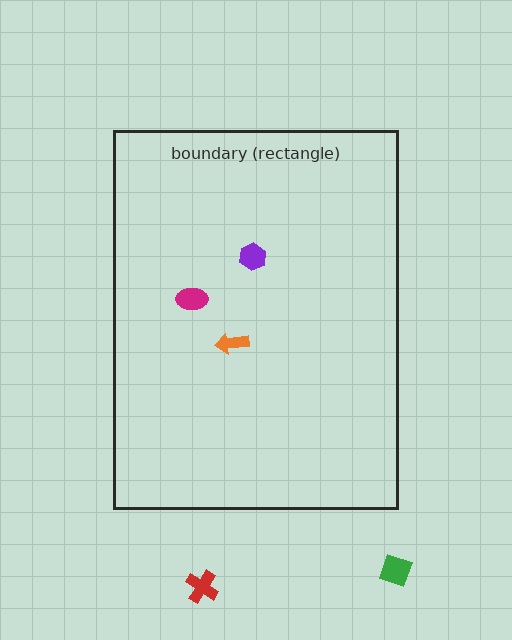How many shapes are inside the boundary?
3 inside, 2 outside.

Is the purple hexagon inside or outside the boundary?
Inside.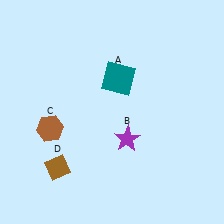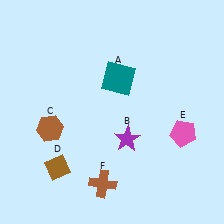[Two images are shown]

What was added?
A pink pentagon (E), a brown cross (F) were added in Image 2.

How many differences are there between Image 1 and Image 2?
There are 2 differences between the two images.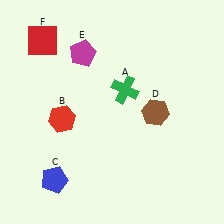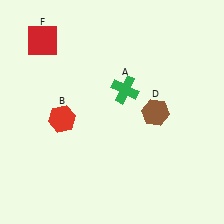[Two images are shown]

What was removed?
The blue pentagon (C), the magenta pentagon (E) were removed in Image 2.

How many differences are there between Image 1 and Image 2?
There are 2 differences between the two images.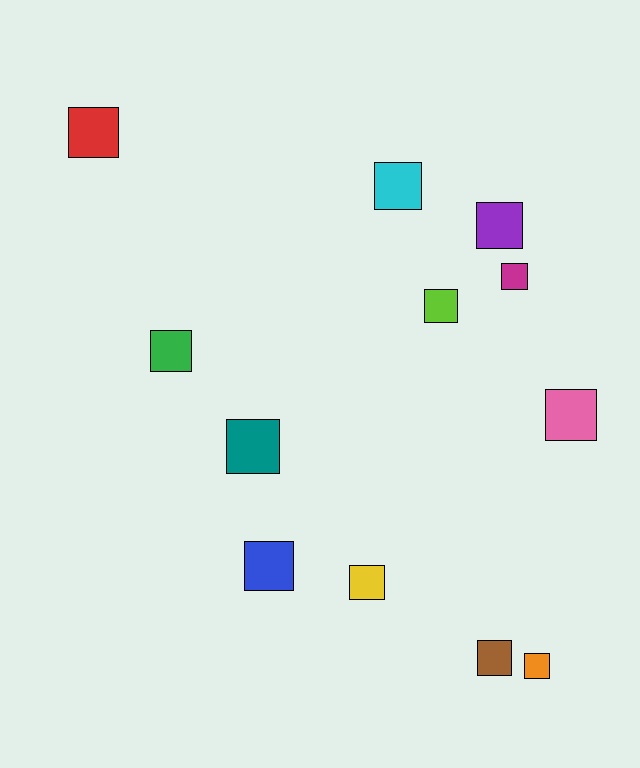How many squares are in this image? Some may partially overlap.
There are 12 squares.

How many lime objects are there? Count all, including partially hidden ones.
There is 1 lime object.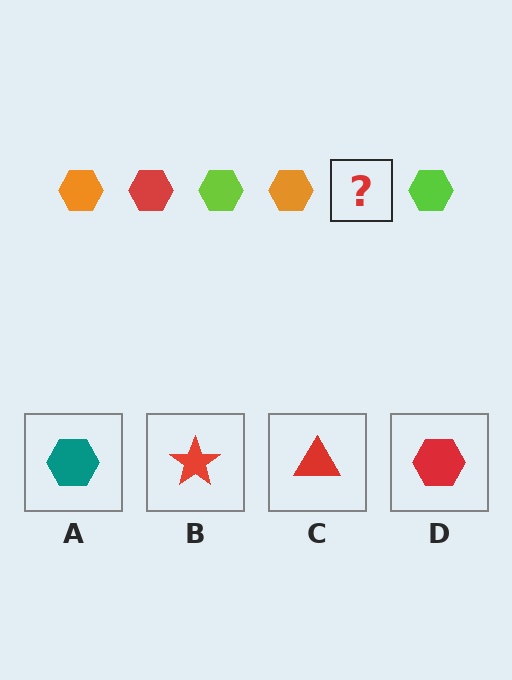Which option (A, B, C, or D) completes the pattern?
D.